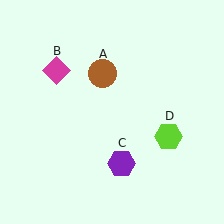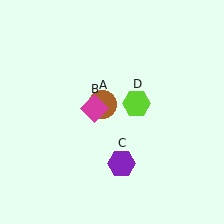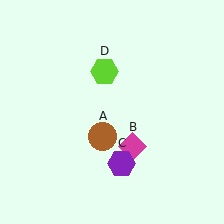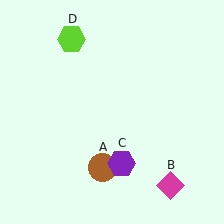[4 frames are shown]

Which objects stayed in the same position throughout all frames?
Purple hexagon (object C) remained stationary.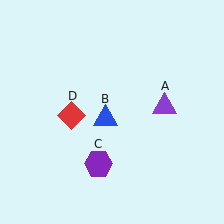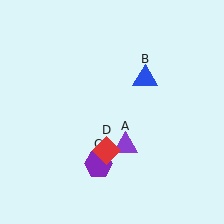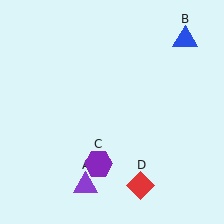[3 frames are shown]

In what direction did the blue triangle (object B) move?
The blue triangle (object B) moved up and to the right.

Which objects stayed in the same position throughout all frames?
Purple hexagon (object C) remained stationary.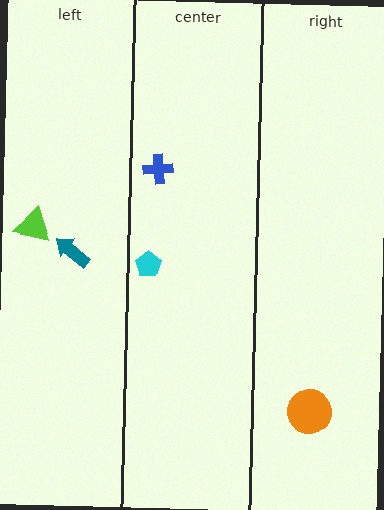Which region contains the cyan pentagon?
The center region.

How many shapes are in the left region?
2.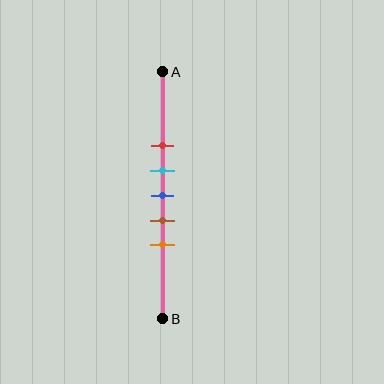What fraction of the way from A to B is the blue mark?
The blue mark is approximately 50% (0.5) of the way from A to B.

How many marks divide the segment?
There are 5 marks dividing the segment.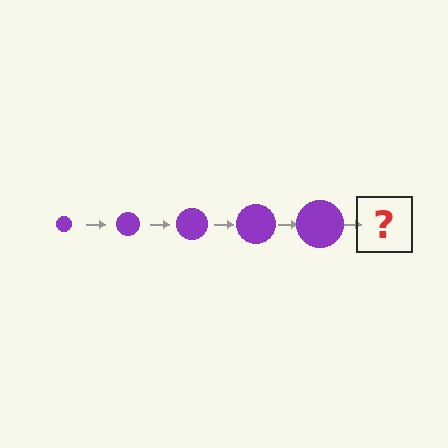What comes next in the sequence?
The next element should be a purple circle, larger than the previous one.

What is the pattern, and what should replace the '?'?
The pattern is that the circle gets progressively larger each step. The '?' should be a purple circle, larger than the previous one.